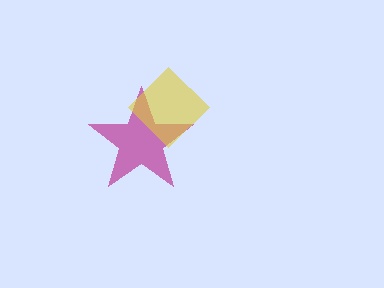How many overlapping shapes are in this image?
There are 2 overlapping shapes in the image.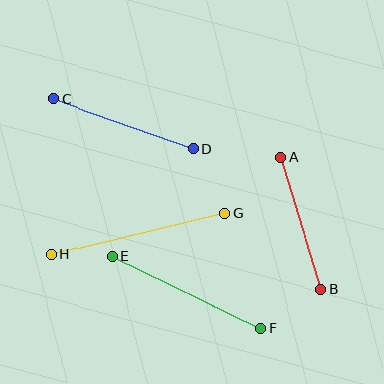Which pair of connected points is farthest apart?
Points G and H are farthest apart.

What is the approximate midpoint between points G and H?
The midpoint is at approximately (138, 234) pixels.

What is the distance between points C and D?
The distance is approximately 148 pixels.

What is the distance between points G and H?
The distance is approximately 179 pixels.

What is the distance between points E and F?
The distance is approximately 166 pixels.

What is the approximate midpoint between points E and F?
The midpoint is at approximately (186, 292) pixels.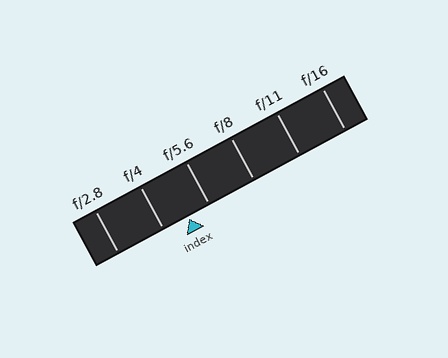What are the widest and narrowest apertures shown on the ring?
The widest aperture shown is f/2.8 and the narrowest is f/16.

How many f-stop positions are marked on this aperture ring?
There are 6 f-stop positions marked.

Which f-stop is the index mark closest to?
The index mark is closest to f/5.6.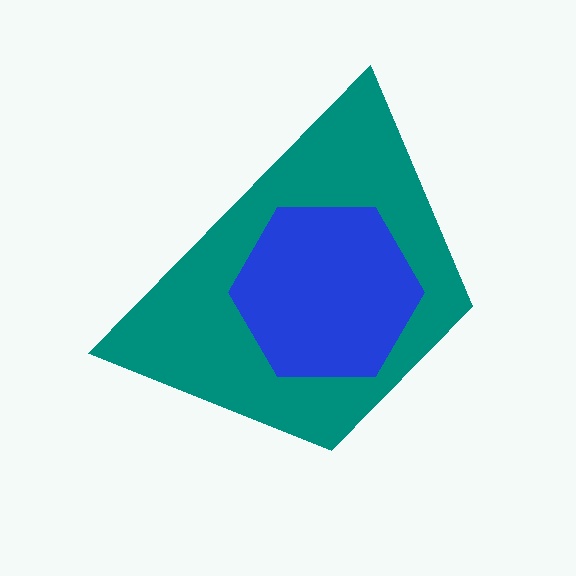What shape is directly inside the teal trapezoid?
The blue hexagon.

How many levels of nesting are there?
2.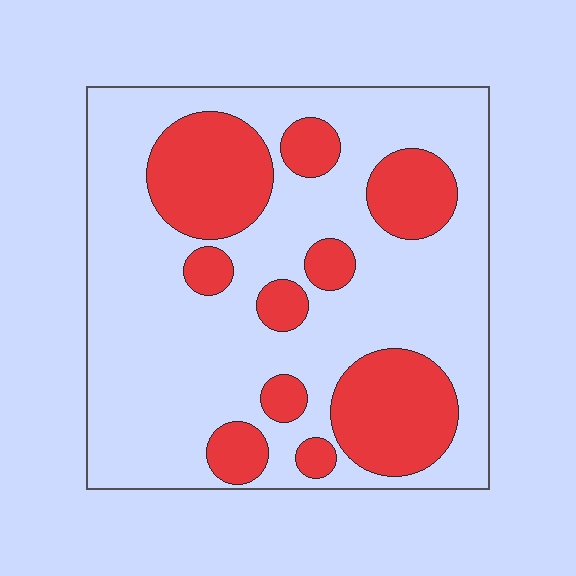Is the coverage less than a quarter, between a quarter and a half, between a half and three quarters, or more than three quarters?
Between a quarter and a half.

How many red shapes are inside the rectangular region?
10.